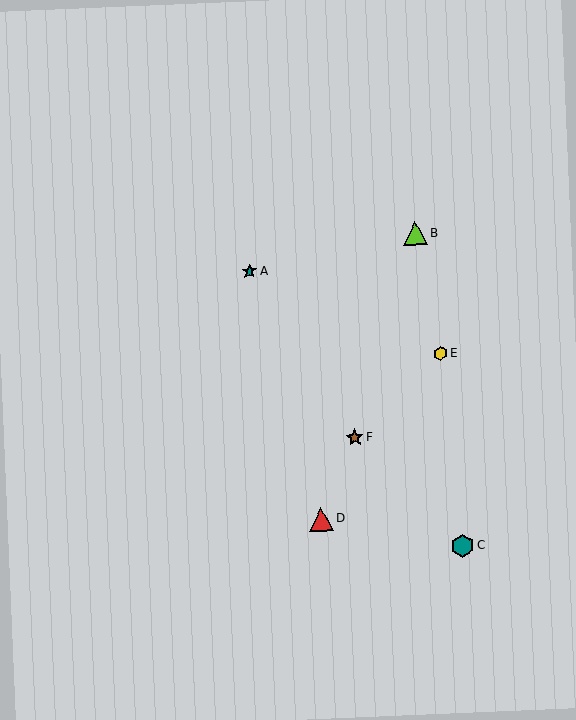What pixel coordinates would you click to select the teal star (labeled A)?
Click at (250, 271) to select the teal star A.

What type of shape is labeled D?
Shape D is a red triangle.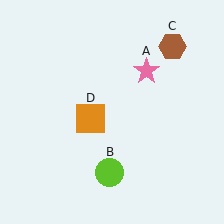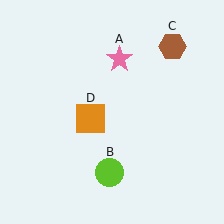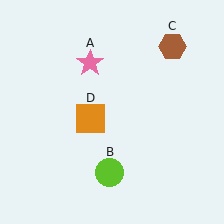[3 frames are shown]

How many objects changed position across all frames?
1 object changed position: pink star (object A).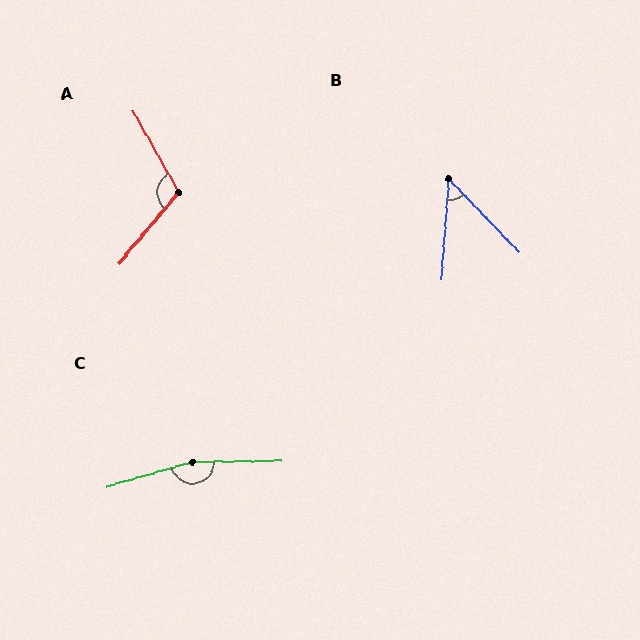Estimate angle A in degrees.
Approximately 111 degrees.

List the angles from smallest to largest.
B (48°), A (111°), C (164°).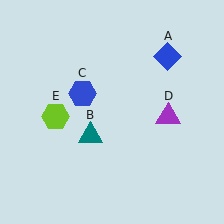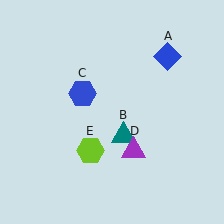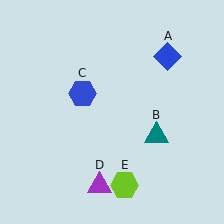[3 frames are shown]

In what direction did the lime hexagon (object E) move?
The lime hexagon (object E) moved down and to the right.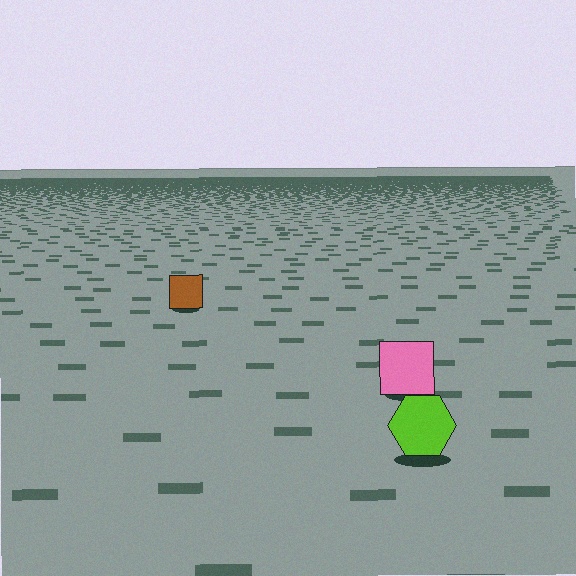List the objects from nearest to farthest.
From nearest to farthest: the lime hexagon, the pink square, the brown square.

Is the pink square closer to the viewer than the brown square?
Yes. The pink square is closer — you can tell from the texture gradient: the ground texture is coarser near it.